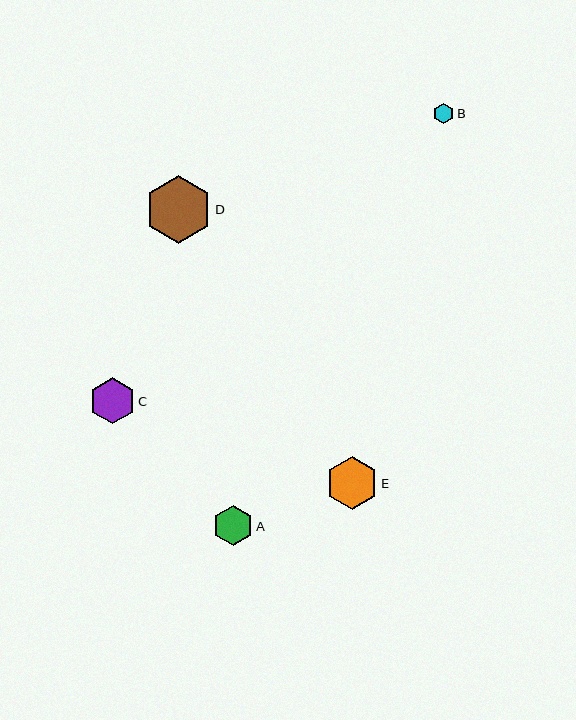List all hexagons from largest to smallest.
From largest to smallest: D, E, C, A, B.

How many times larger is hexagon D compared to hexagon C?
Hexagon D is approximately 1.5 times the size of hexagon C.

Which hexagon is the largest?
Hexagon D is the largest with a size of approximately 68 pixels.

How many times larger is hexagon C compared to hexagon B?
Hexagon C is approximately 2.3 times the size of hexagon B.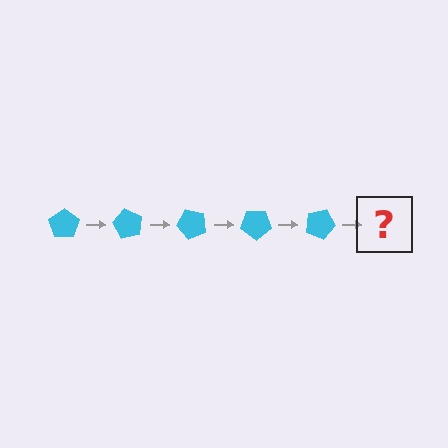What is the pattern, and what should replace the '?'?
The pattern is that the pentagon rotates 60 degrees each step. The '?' should be a cyan pentagon rotated 300 degrees.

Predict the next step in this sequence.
The next step is a cyan pentagon rotated 300 degrees.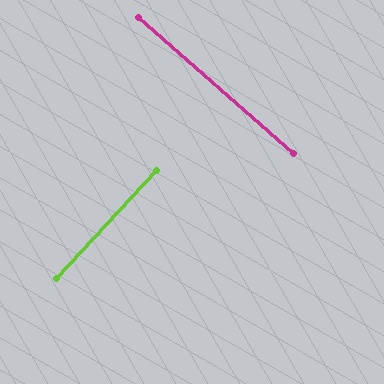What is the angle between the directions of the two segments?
Approximately 89 degrees.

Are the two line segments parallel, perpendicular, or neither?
Perpendicular — they meet at approximately 89°.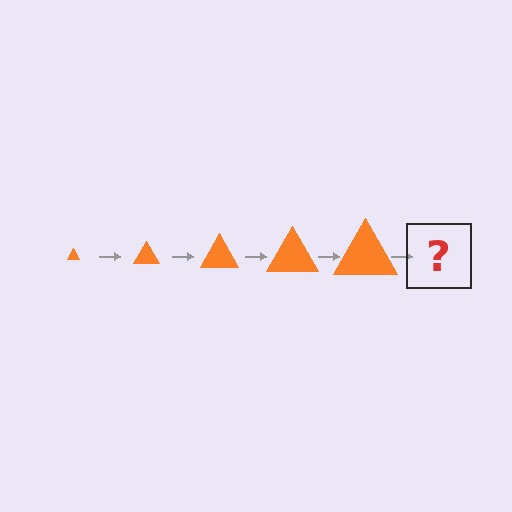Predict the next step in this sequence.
The next step is an orange triangle, larger than the previous one.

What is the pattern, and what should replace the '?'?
The pattern is that the triangle gets progressively larger each step. The '?' should be an orange triangle, larger than the previous one.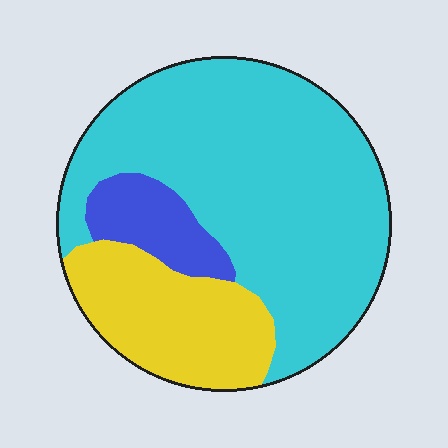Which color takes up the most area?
Cyan, at roughly 65%.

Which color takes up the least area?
Blue, at roughly 10%.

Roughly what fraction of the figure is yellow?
Yellow covers around 25% of the figure.